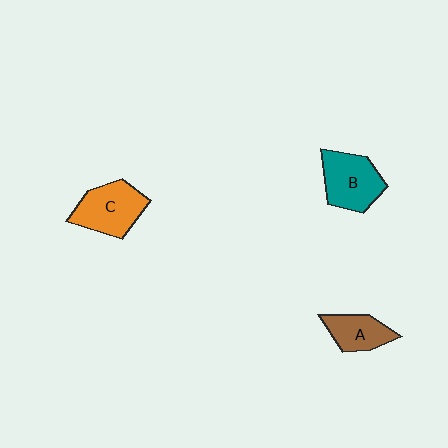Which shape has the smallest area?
Shape A (brown).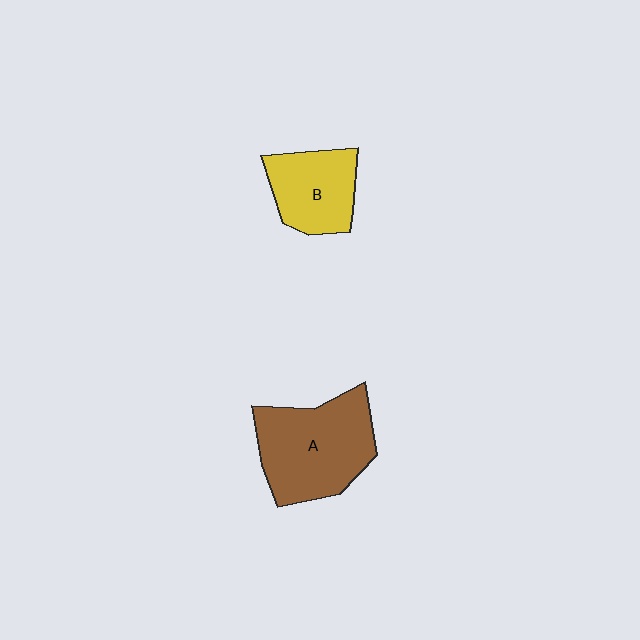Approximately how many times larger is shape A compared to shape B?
Approximately 1.6 times.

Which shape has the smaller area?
Shape B (yellow).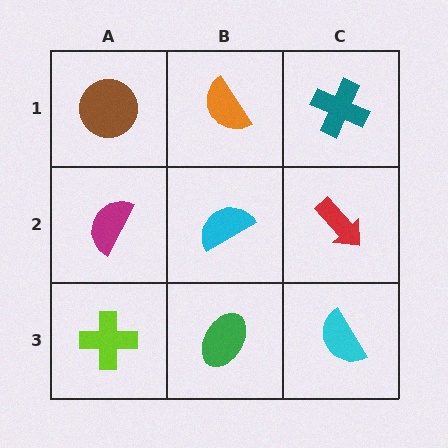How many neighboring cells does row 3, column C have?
2.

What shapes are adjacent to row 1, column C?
A red arrow (row 2, column C), an orange semicircle (row 1, column B).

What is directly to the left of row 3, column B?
A lime cross.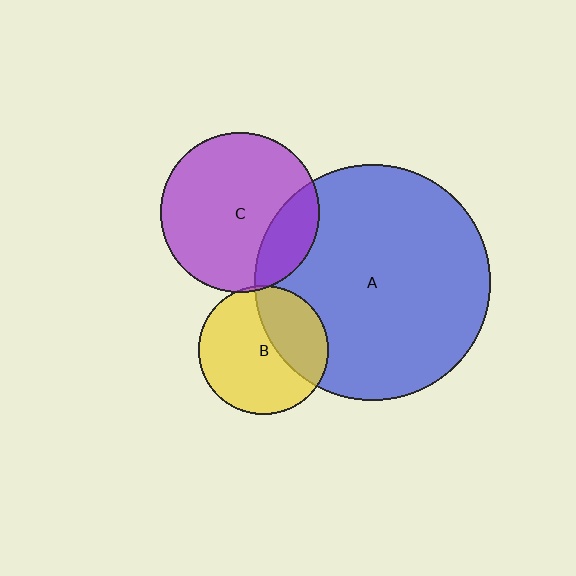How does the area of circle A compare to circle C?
Approximately 2.2 times.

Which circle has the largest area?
Circle A (blue).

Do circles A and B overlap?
Yes.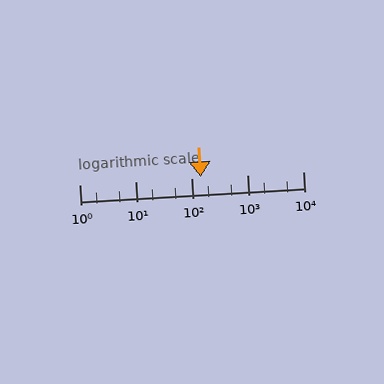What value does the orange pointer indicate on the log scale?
The pointer indicates approximately 150.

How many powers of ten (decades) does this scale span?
The scale spans 4 decades, from 1 to 10000.